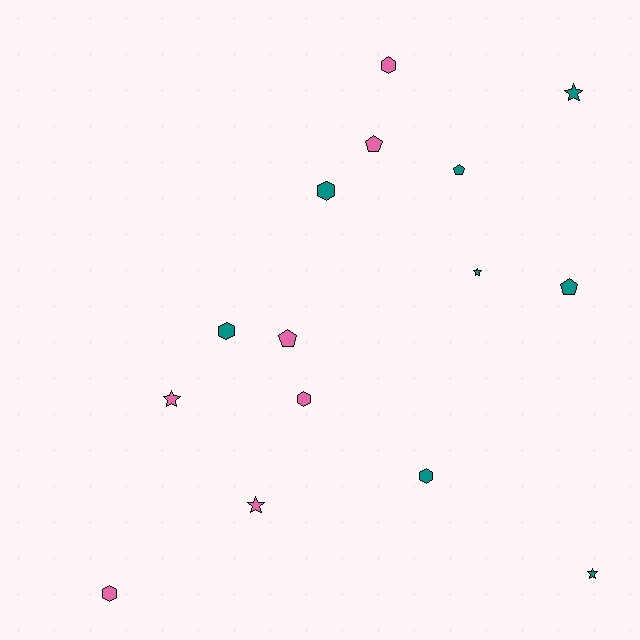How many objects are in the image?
There are 15 objects.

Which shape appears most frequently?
Hexagon, with 6 objects.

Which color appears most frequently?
Teal, with 8 objects.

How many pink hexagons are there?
There are 3 pink hexagons.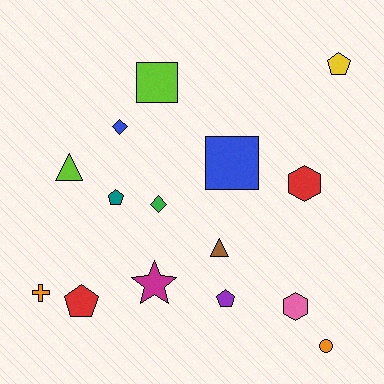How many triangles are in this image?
There are 2 triangles.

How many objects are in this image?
There are 15 objects.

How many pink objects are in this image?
There is 1 pink object.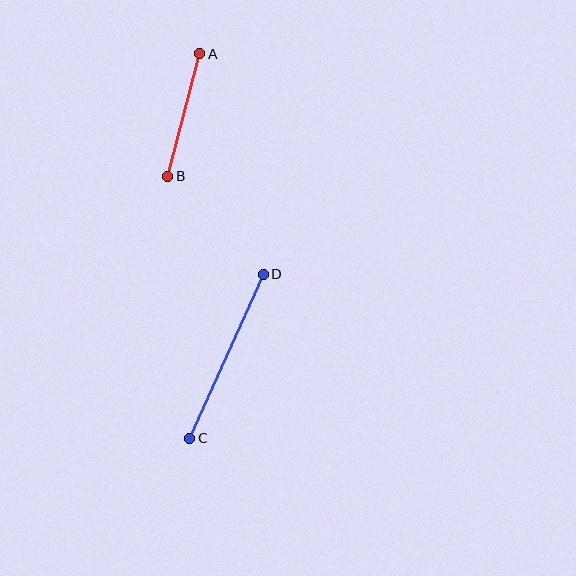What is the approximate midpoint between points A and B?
The midpoint is at approximately (184, 115) pixels.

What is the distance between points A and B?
The distance is approximately 126 pixels.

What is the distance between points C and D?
The distance is approximately 180 pixels.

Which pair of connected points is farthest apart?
Points C and D are farthest apart.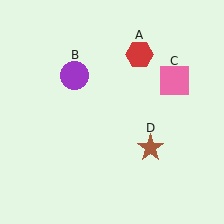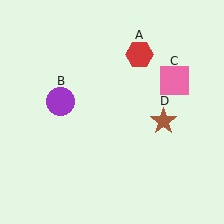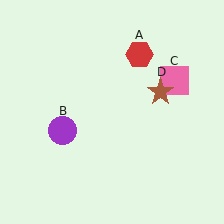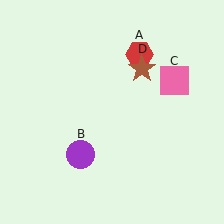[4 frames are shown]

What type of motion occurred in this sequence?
The purple circle (object B), brown star (object D) rotated counterclockwise around the center of the scene.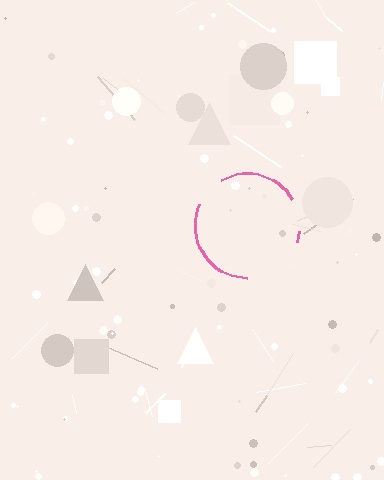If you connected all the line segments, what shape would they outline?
They would outline a circle.